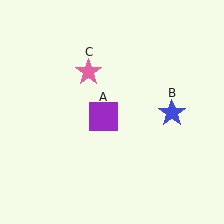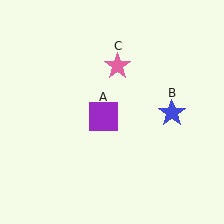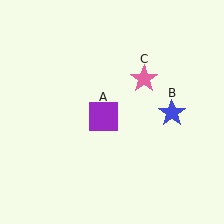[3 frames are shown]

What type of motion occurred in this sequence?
The pink star (object C) rotated clockwise around the center of the scene.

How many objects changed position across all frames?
1 object changed position: pink star (object C).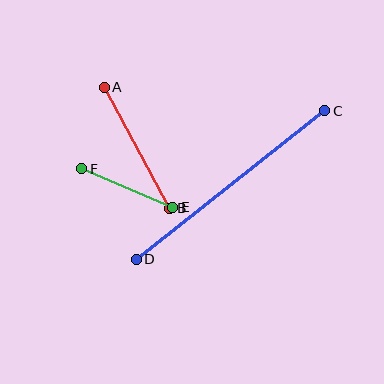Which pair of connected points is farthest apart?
Points C and D are farthest apart.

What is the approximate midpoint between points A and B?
The midpoint is at approximately (137, 148) pixels.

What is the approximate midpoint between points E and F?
The midpoint is at approximately (127, 188) pixels.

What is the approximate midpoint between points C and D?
The midpoint is at approximately (231, 185) pixels.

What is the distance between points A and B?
The distance is approximately 137 pixels.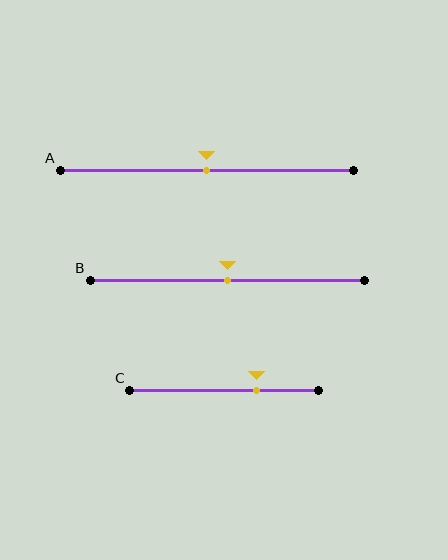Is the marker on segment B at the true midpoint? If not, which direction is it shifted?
Yes, the marker on segment B is at the true midpoint.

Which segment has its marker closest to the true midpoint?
Segment A has its marker closest to the true midpoint.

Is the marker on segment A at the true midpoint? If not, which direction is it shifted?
Yes, the marker on segment A is at the true midpoint.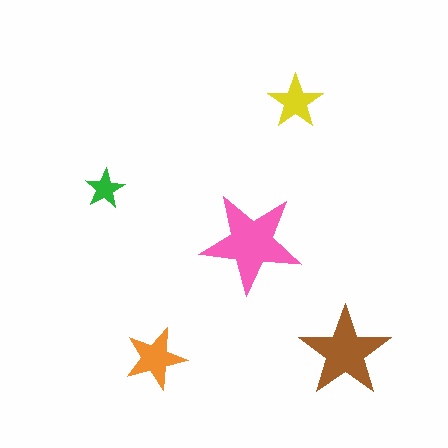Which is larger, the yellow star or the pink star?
The pink one.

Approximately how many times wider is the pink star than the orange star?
About 1.5 times wider.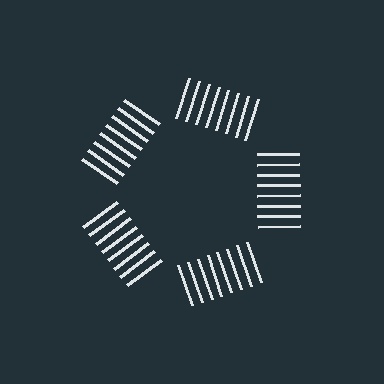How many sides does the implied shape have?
5 sides — the line-ends trace a pentagon.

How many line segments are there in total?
40 — 8 along each of the 5 edges.